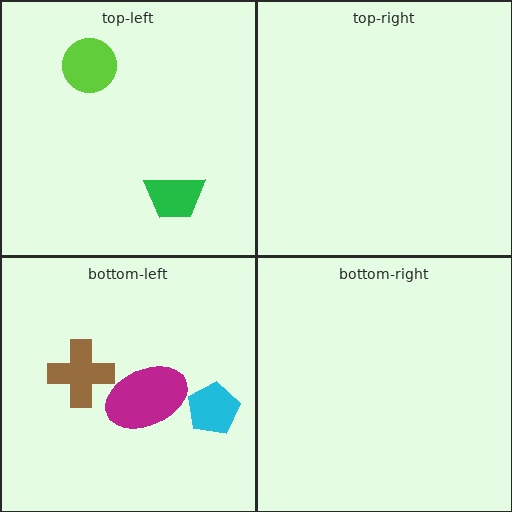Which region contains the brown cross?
The bottom-left region.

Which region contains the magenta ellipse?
The bottom-left region.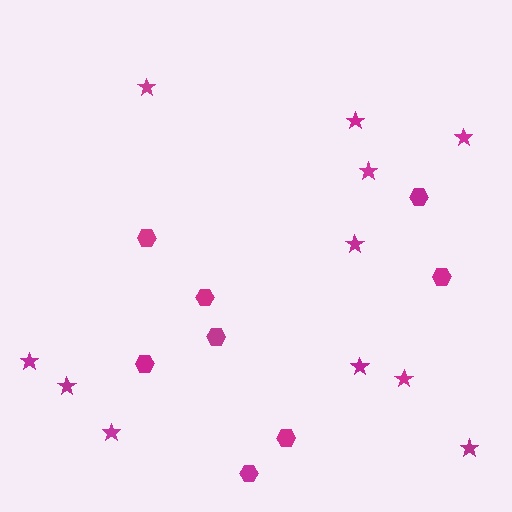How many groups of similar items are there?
There are 2 groups: one group of stars (11) and one group of hexagons (8).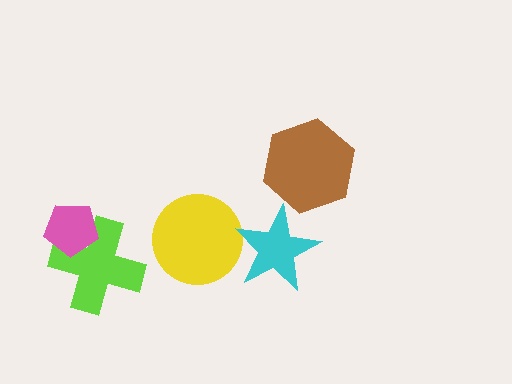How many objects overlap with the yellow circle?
1 object overlaps with the yellow circle.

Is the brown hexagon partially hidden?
No, no other shape covers it.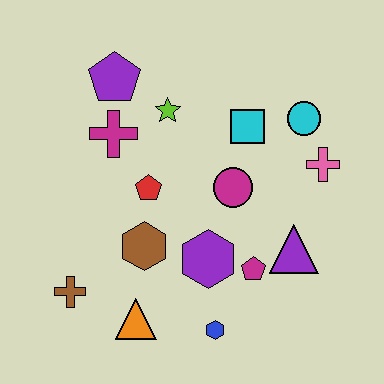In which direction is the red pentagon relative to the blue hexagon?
The red pentagon is above the blue hexagon.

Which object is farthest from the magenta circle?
The brown cross is farthest from the magenta circle.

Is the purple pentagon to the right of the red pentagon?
No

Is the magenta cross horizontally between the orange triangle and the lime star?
No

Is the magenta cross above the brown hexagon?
Yes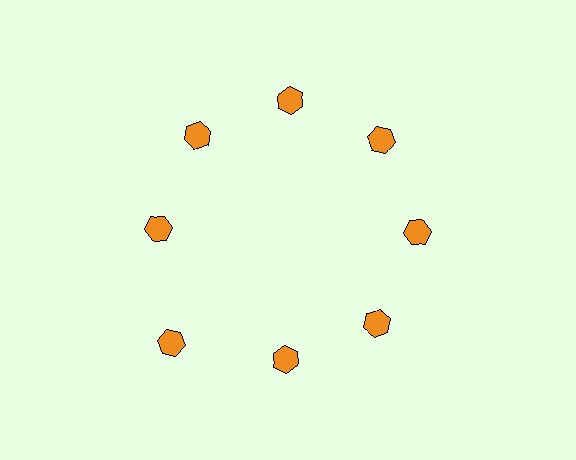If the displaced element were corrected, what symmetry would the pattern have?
It would have 8-fold rotational symmetry — the pattern would map onto itself every 45 degrees.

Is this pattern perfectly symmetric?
No. The 8 orange hexagons are arranged in a ring, but one element near the 8 o'clock position is pushed outward from the center, breaking the 8-fold rotational symmetry.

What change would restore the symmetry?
The symmetry would be restored by moving it inward, back onto the ring so that all 8 hexagons sit at equal angles and equal distance from the center.